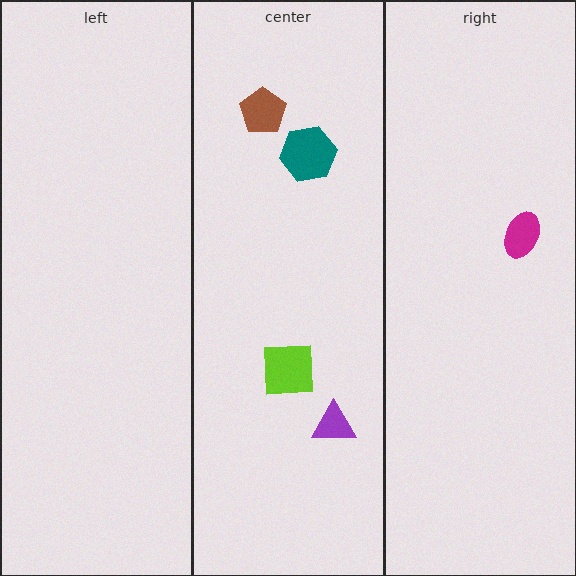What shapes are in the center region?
The purple triangle, the lime square, the teal hexagon, the brown pentagon.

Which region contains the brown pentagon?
The center region.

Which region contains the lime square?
The center region.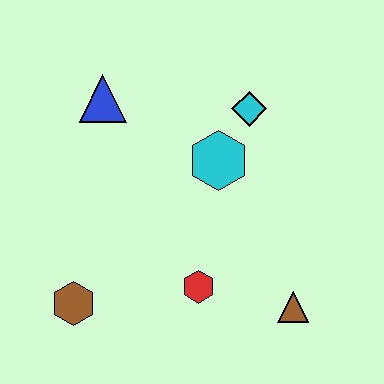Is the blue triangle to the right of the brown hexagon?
Yes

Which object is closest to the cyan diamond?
The cyan hexagon is closest to the cyan diamond.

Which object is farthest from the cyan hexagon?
The brown hexagon is farthest from the cyan hexagon.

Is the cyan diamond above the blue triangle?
No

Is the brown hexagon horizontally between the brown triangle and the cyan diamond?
No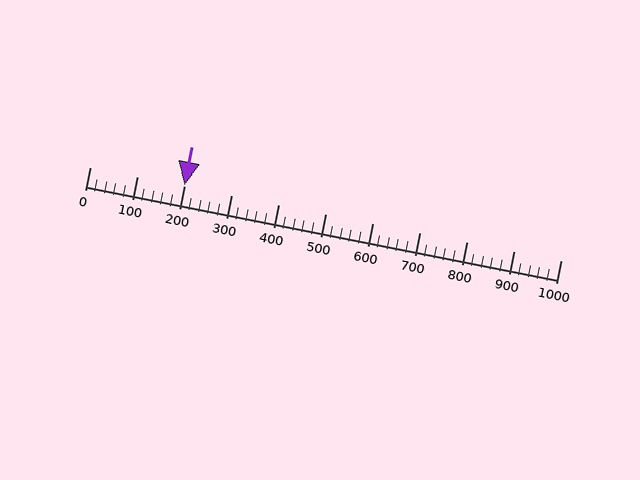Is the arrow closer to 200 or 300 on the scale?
The arrow is closer to 200.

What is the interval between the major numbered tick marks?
The major tick marks are spaced 100 units apart.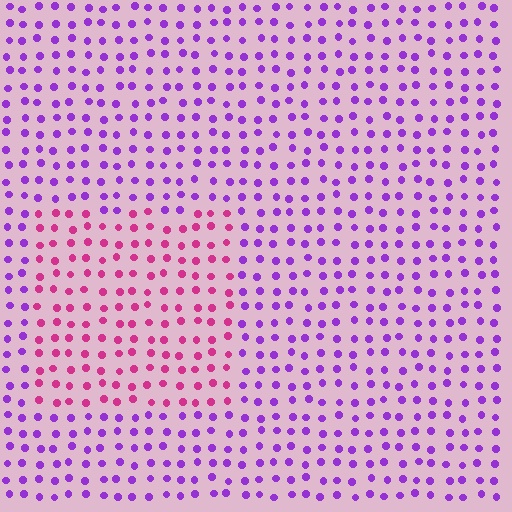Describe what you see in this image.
The image is filled with small purple elements in a uniform arrangement. A rectangle-shaped region is visible where the elements are tinted to a slightly different hue, forming a subtle color boundary.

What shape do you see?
I see a rectangle.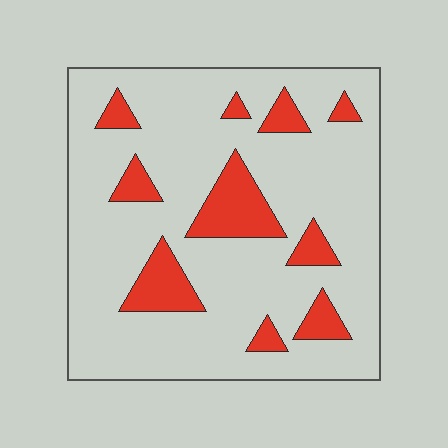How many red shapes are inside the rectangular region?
10.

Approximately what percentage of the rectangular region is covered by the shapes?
Approximately 15%.